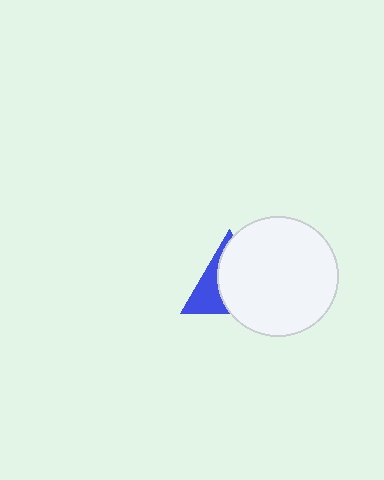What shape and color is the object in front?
The object in front is a white circle.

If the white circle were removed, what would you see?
You would see the complete blue triangle.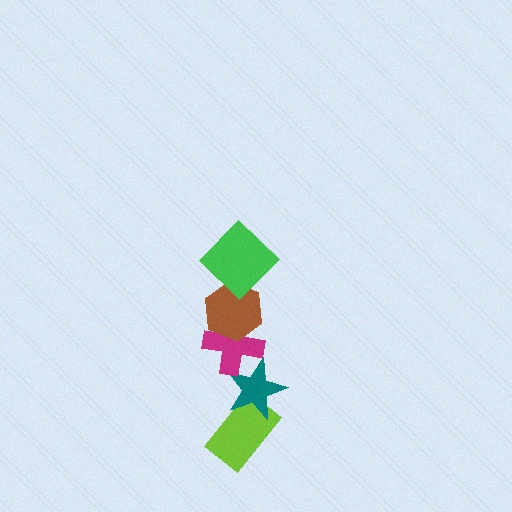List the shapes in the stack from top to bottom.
From top to bottom: the green diamond, the brown hexagon, the magenta cross, the teal star, the lime rectangle.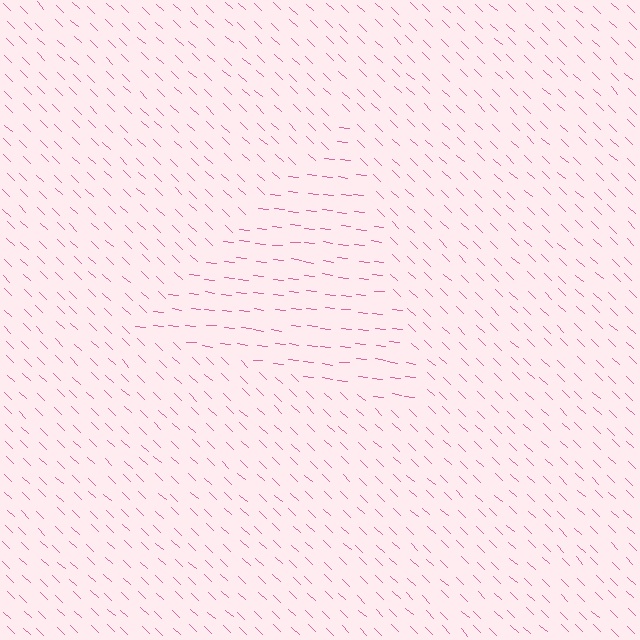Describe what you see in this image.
The image is filled with small pink line segments. A triangle region in the image has lines oriented differently from the surrounding lines, creating a visible texture boundary.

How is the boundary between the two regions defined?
The boundary is defined purely by a change in line orientation (approximately 38 degrees difference). All lines are the same color and thickness.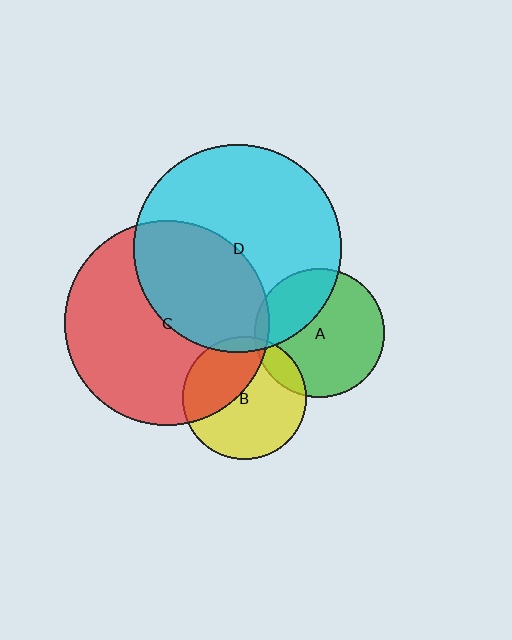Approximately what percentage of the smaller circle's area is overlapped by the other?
Approximately 30%.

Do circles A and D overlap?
Yes.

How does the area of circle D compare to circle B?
Approximately 2.8 times.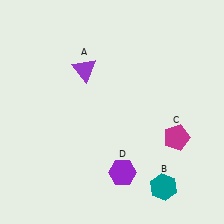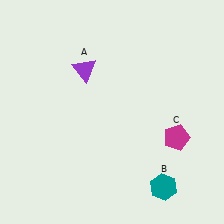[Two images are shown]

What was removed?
The purple hexagon (D) was removed in Image 2.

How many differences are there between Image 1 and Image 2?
There is 1 difference between the two images.